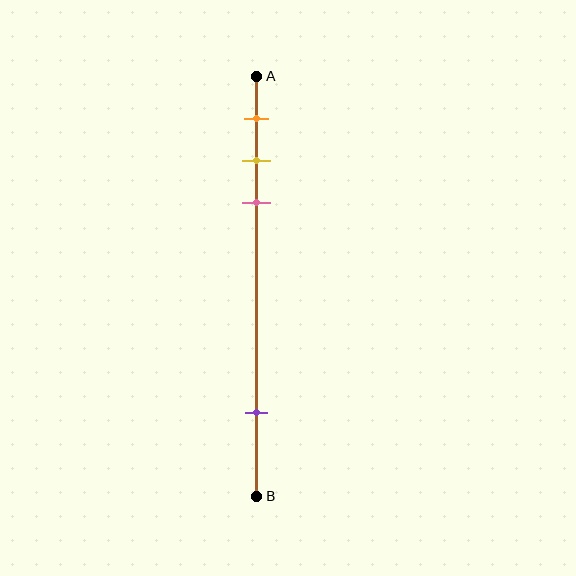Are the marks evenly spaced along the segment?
No, the marks are not evenly spaced.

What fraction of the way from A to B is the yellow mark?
The yellow mark is approximately 20% (0.2) of the way from A to B.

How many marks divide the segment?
There are 4 marks dividing the segment.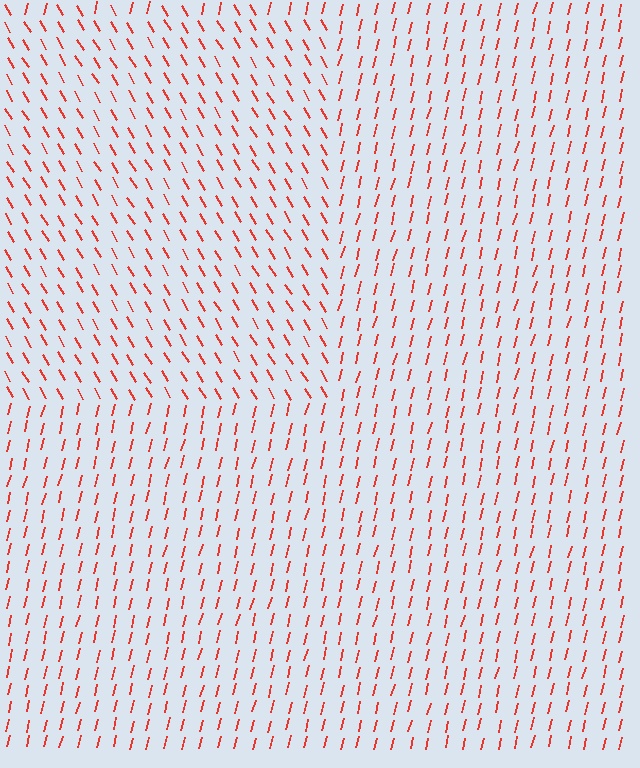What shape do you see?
I see a rectangle.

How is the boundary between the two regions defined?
The boundary is defined purely by a change in line orientation (approximately 45 degrees difference). All lines are the same color and thickness.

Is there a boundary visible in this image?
Yes, there is a texture boundary formed by a change in line orientation.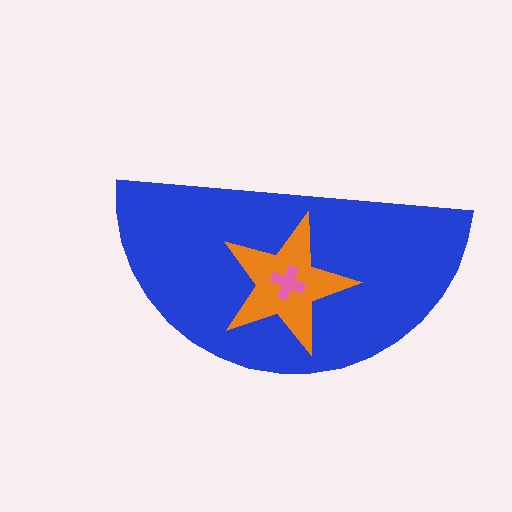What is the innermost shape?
The pink cross.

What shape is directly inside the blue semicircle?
The orange star.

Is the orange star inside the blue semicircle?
Yes.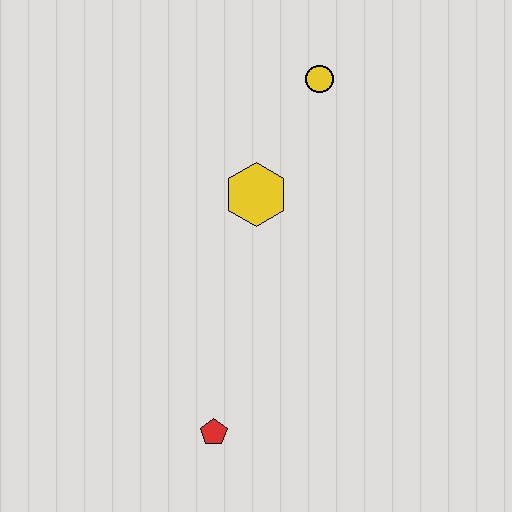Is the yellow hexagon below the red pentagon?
No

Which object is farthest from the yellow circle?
The red pentagon is farthest from the yellow circle.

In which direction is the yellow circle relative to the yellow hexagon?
The yellow circle is above the yellow hexagon.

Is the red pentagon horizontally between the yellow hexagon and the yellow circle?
No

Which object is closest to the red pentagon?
The yellow hexagon is closest to the red pentagon.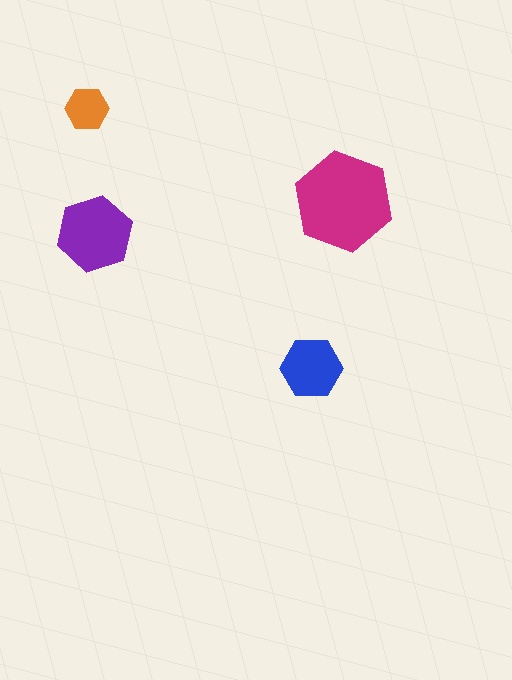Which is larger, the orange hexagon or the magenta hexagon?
The magenta one.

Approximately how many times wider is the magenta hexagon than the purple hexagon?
About 1.5 times wider.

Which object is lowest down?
The blue hexagon is bottommost.